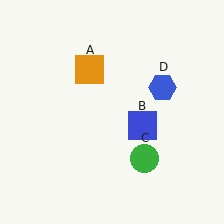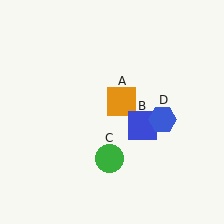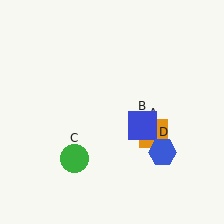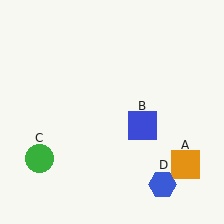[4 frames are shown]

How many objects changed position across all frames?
3 objects changed position: orange square (object A), green circle (object C), blue hexagon (object D).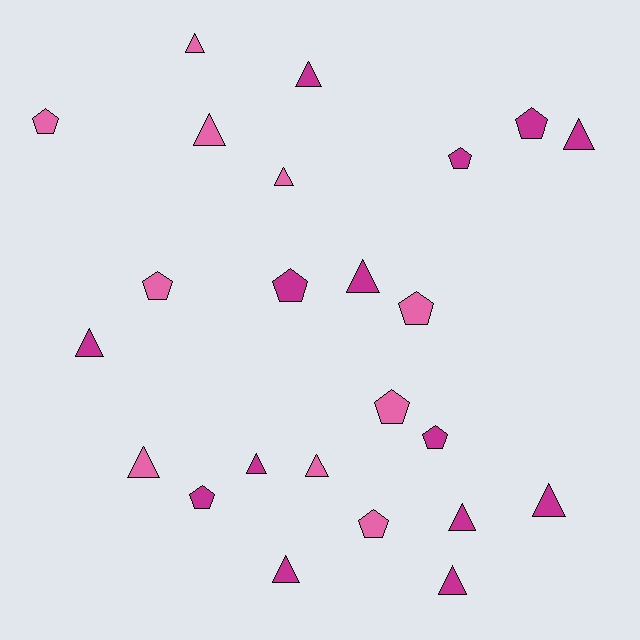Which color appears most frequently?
Magenta, with 14 objects.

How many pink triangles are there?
There are 5 pink triangles.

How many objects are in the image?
There are 24 objects.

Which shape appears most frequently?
Triangle, with 14 objects.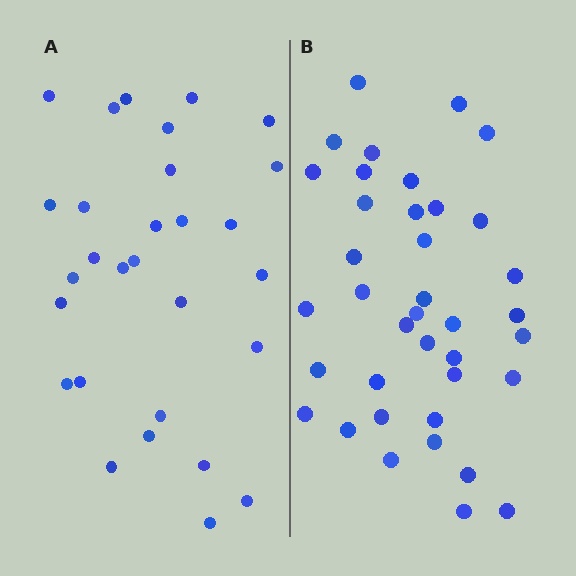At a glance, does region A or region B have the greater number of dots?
Region B (the right region) has more dots.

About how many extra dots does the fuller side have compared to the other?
Region B has roughly 8 or so more dots than region A.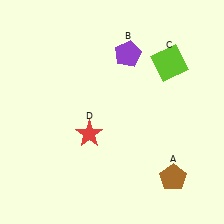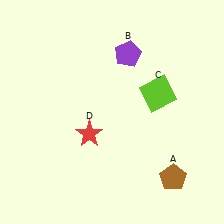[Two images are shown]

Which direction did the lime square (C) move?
The lime square (C) moved down.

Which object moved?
The lime square (C) moved down.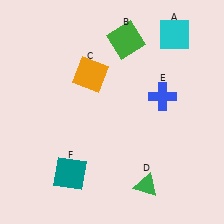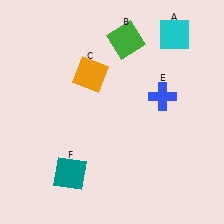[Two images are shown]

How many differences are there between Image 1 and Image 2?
There is 1 difference between the two images.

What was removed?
The green triangle (D) was removed in Image 2.